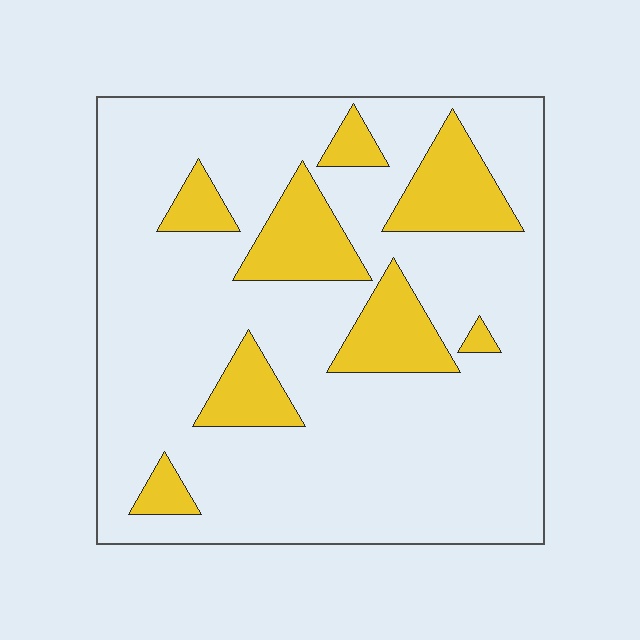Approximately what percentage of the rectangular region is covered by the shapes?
Approximately 20%.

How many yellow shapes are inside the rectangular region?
8.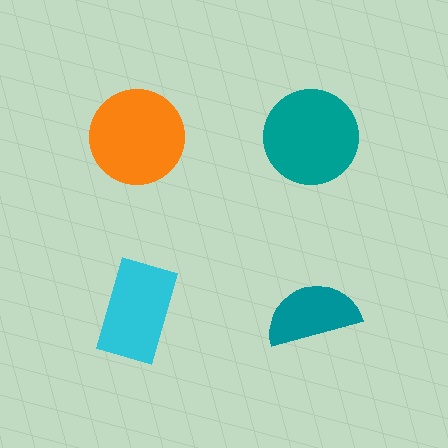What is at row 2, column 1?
A cyan rectangle.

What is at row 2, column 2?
A teal semicircle.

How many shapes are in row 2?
2 shapes.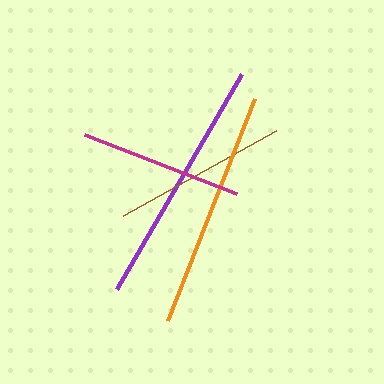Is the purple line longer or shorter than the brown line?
The purple line is longer than the brown line.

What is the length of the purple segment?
The purple segment is approximately 249 pixels long.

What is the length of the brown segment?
The brown segment is approximately 175 pixels long.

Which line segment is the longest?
The purple line is the longest at approximately 249 pixels.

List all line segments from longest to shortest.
From longest to shortest: purple, orange, brown, magenta.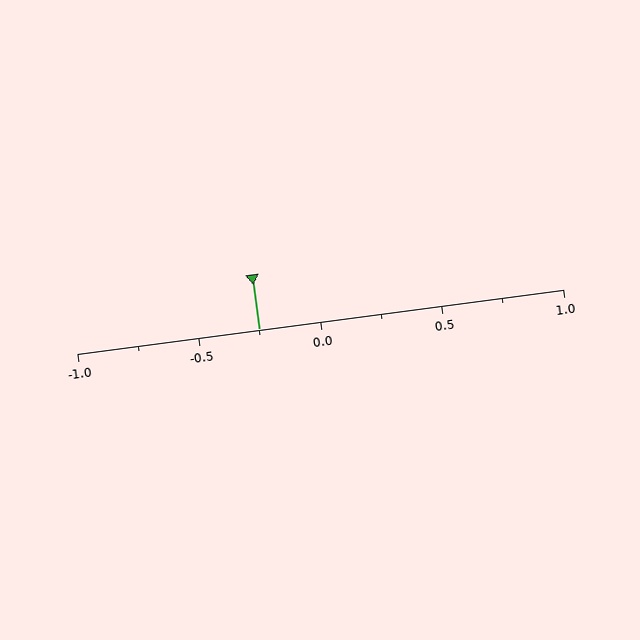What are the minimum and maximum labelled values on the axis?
The axis runs from -1.0 to 1.0.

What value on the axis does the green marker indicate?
The marker indicates approximately -0.25.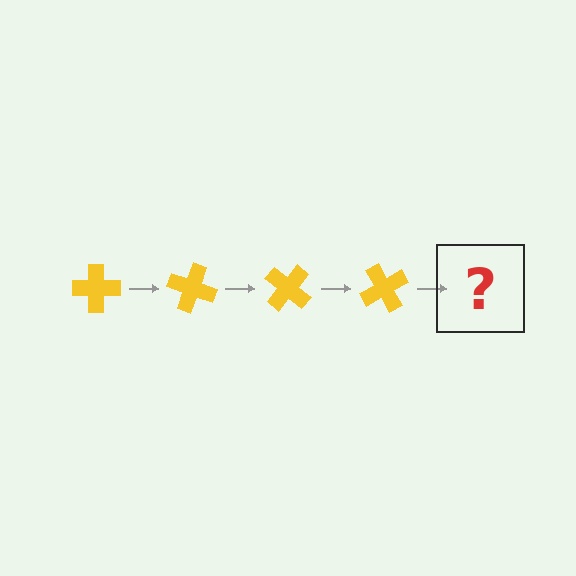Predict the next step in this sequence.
The next step is a yellow cross rotated 80 degrees.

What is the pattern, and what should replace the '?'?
The pattern is that the cross rotates 20 degrees each step. The '?' should be a yellow cross rotated 80 degrees.